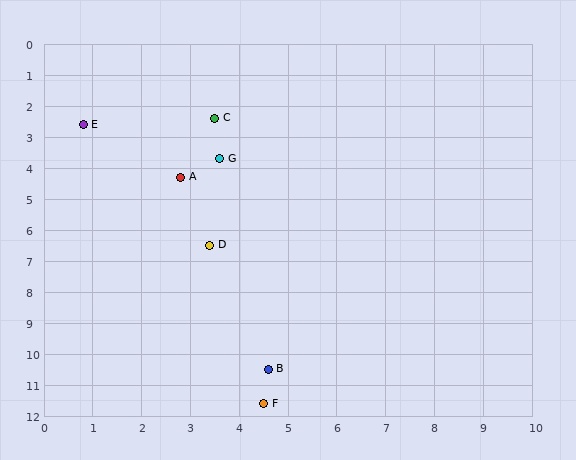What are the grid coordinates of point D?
Point D is at approximately (3.4, 6.5).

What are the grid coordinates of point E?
Point E is at approximately (0.8, 2.6).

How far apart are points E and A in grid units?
Points E and A are about 2.6 grid units apart.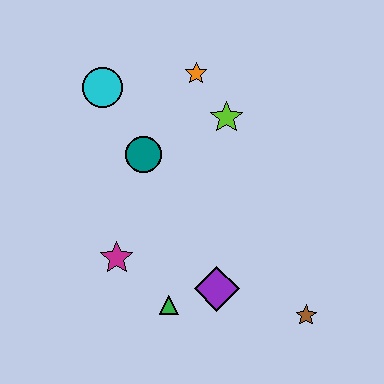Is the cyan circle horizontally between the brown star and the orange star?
No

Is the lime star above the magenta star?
Yes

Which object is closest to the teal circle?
The cyan circle is closest to the teal circle.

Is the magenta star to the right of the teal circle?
No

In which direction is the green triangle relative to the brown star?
The green triangle is to the left of the brown star.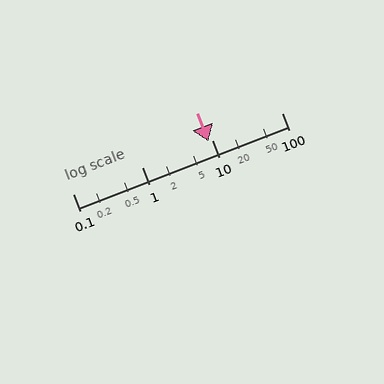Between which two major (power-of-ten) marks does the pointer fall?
The pointer is between 1 and 10.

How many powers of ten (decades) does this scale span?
The scale spans 3 decades, from 0.1 to 100.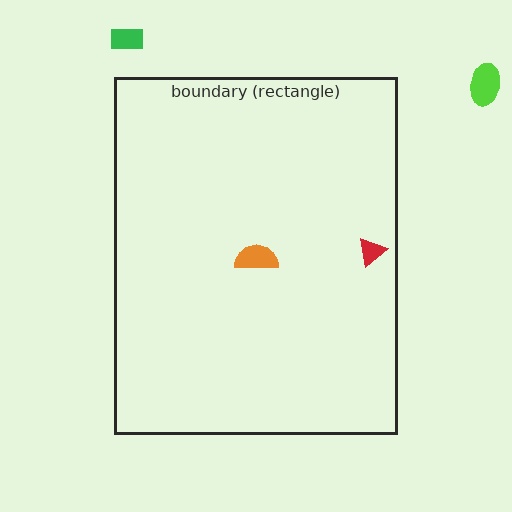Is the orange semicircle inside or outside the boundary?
Inside.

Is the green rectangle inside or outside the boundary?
Outside.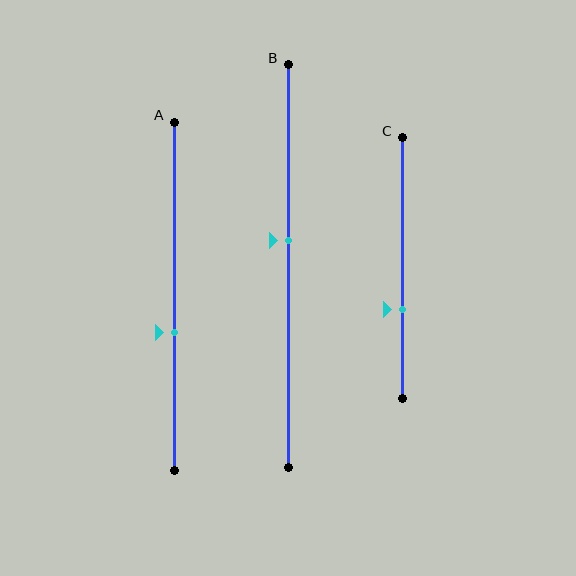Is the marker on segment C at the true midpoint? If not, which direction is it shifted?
No, the marker on segment C is shifted downward by about 16% of the segment length.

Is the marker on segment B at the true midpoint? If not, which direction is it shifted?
No, the marker on segment B is shifted upward by about 6% of the segment length.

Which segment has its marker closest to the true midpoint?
Segment B has its marker closest to the true midpoint.